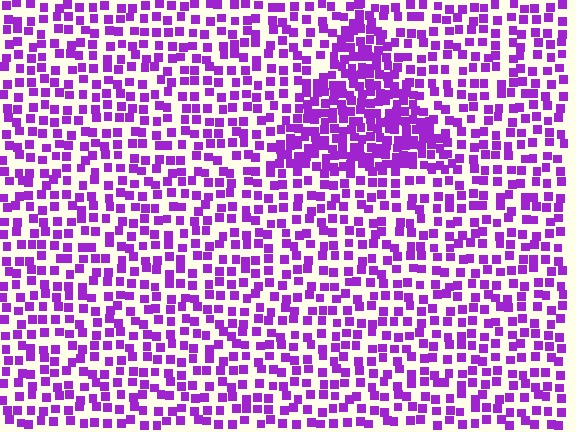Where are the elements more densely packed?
The elements are more densely packed inside the triangle boundary.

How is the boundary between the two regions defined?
The boundary is defined by a change in element density (approximately 2.0x ratio). All elements are the same color, size, and shape.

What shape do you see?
I see a triangle.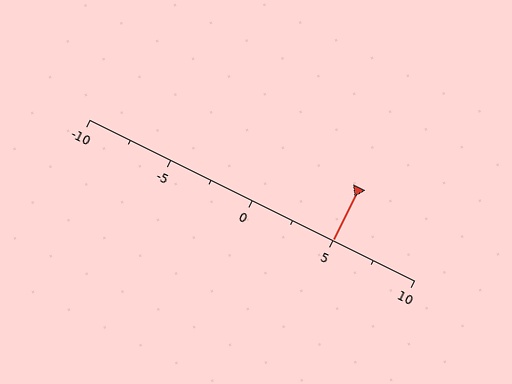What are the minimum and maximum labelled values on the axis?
The axis runs from -10 to 10.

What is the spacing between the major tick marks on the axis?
The major ticks are spaced 5 apart.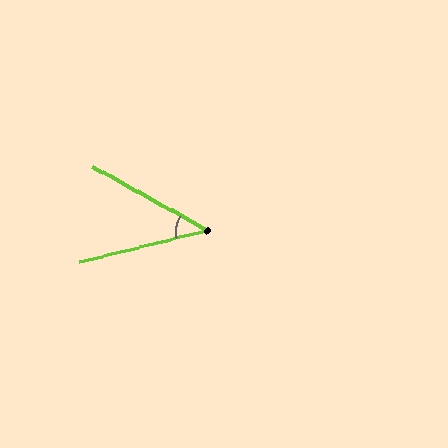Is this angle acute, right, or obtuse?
It is acute.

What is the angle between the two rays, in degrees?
Approximately 43 degrees.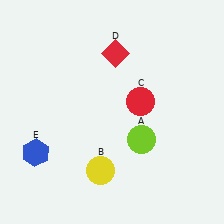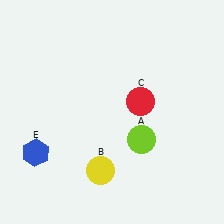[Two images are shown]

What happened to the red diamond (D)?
The red diamond (D) was removed in Image 2. It was in the top-right area of Image 1.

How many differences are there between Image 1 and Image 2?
There is 1 difference between the two images.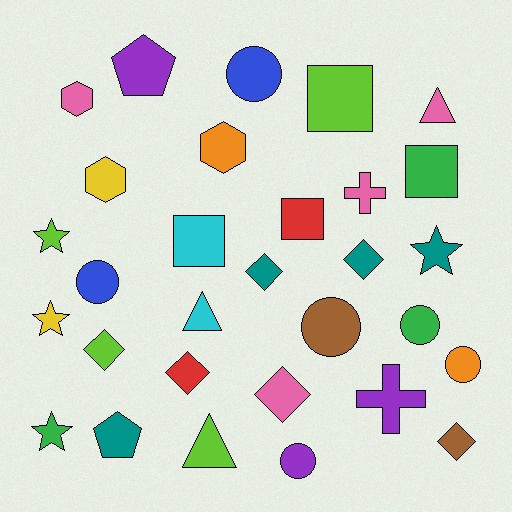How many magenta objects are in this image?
There are no magenta objects.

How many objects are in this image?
There are 30 objects.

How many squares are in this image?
There are 4 squares.